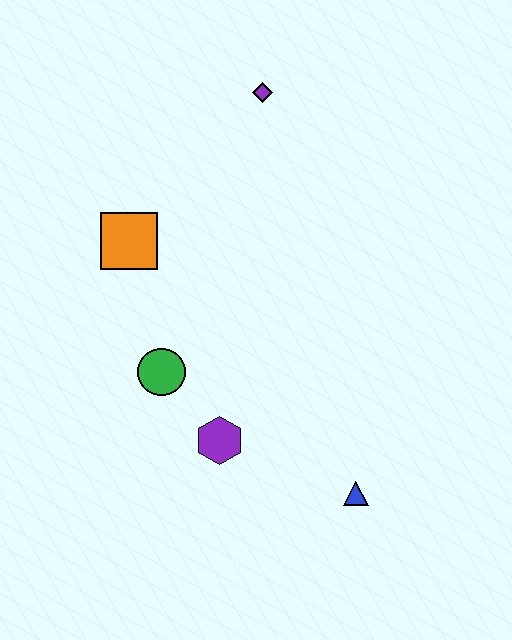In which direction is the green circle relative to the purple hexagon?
The green circle is above the purple hexagon.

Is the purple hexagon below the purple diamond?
Yes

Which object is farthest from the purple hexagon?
The purple diamond is farthest from the purple hexagon.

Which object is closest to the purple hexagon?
The green circle is closest to the purple hexagon.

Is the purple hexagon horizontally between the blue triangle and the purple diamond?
No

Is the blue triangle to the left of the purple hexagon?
No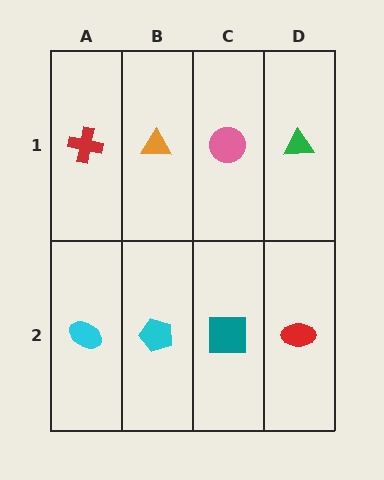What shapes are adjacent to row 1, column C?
A teal square (row 2, column C), an orange triangle (row 1, column B), a green triangle (row 1, column D).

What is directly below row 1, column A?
A cyan ellipse.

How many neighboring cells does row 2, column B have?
3.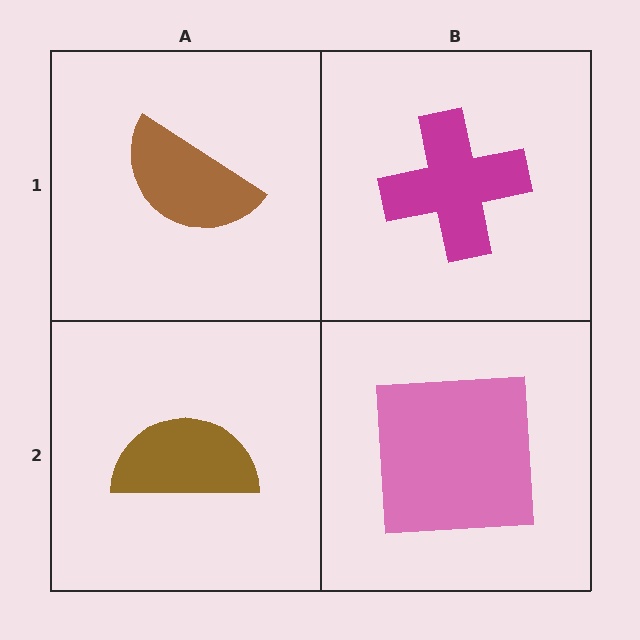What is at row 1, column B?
A magenta cross.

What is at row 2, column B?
A pink square.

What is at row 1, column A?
A brown semicircle.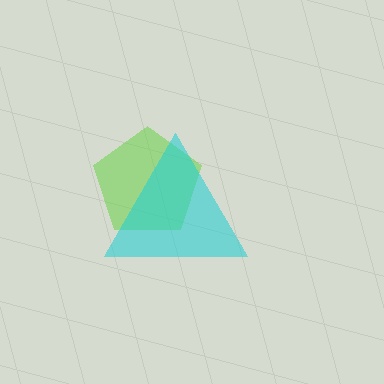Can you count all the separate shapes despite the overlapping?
Yes, there are 2 separate shapes.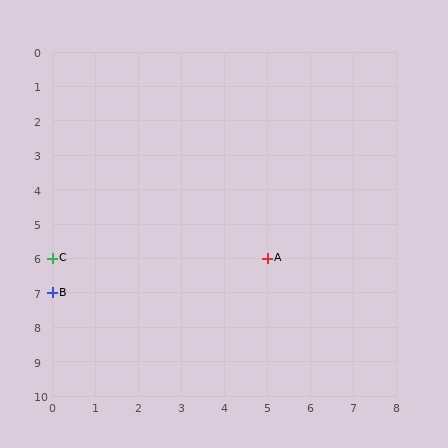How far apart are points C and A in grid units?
Points C and A are 5 columns apart.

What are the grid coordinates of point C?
Point C is at grid coordinates (0, 6).